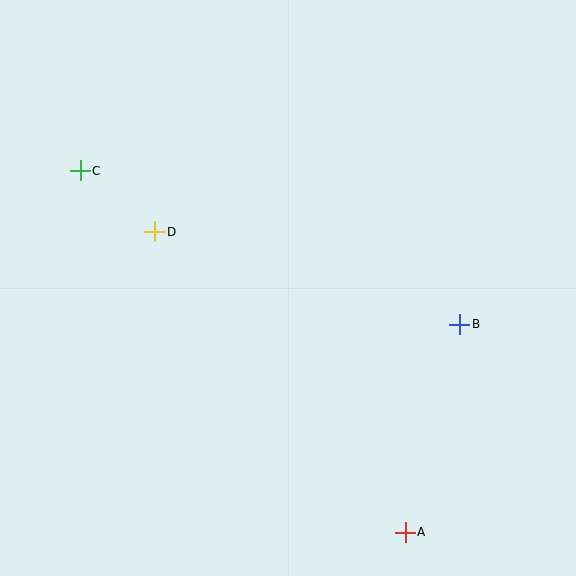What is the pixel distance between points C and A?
The distance between C and A is 486 pixels.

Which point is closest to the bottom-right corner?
Point A is closest to the bottom-right corner.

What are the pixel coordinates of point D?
Point D is at (155, 232).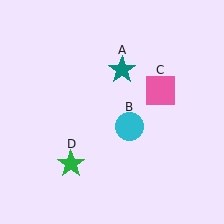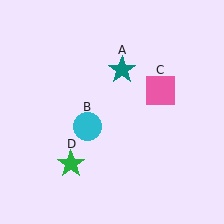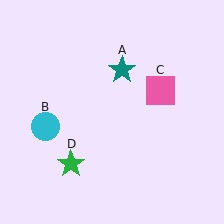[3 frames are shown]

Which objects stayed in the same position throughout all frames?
Teal star (object A) and pink square (object C) and green star (object D) remained stationary.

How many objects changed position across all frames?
1 object changed position: cyan circle (object B).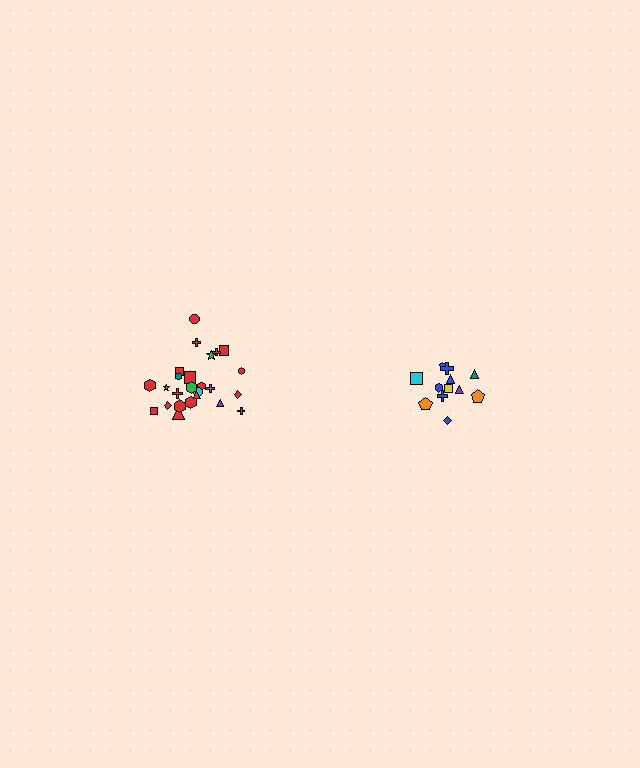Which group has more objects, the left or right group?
The left group.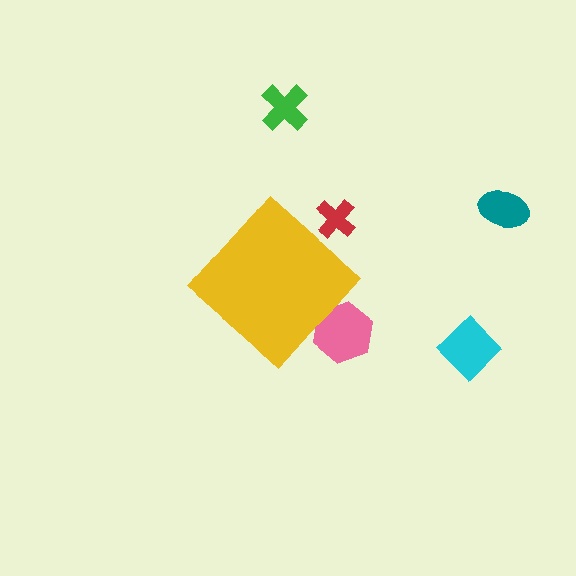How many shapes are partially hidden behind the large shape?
2 shapes are partially hidden.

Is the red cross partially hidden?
Yes, the red cross is partially hidden behind the yellow diamond.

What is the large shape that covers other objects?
A yellow diamond.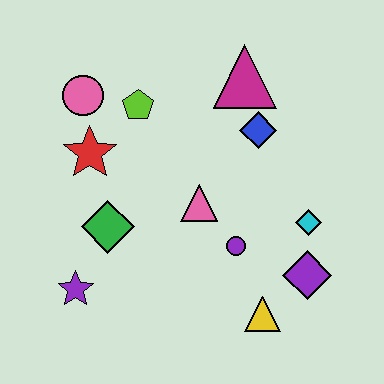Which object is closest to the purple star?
The green diamond is closest to the purple star.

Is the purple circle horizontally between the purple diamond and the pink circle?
Yes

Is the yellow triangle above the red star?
No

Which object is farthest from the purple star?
The magenta triangle is farthest from the purple star.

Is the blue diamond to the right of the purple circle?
Yes